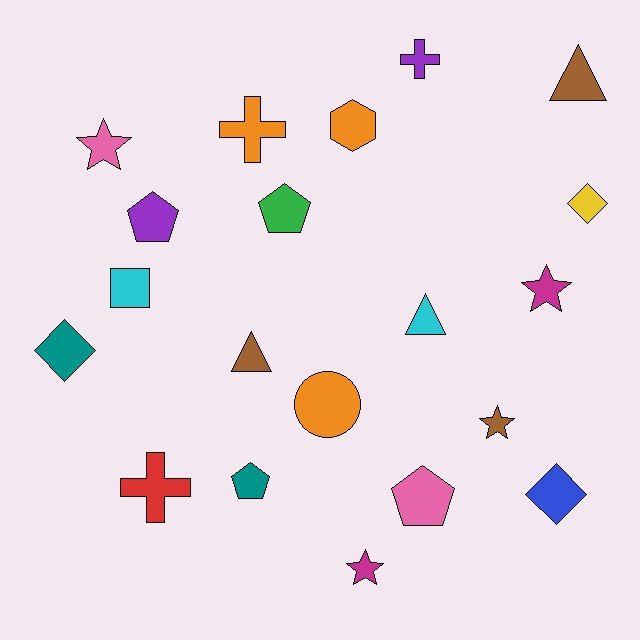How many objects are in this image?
There are 20 objects.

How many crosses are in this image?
There are 3 crosses.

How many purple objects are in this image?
There are 2 purple objects.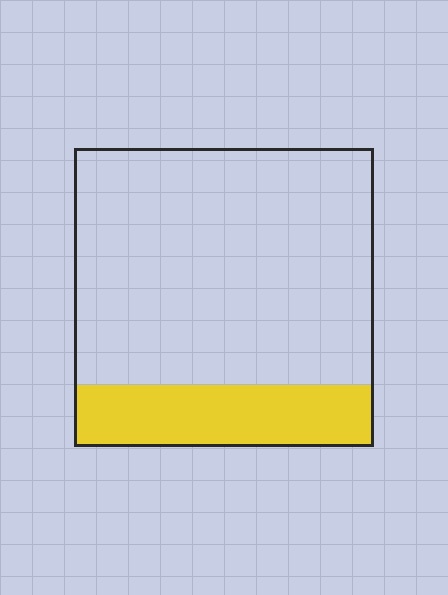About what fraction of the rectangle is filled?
About one fifth (1/5).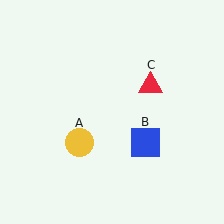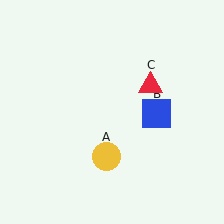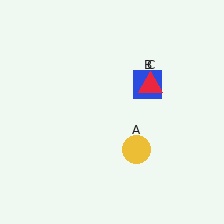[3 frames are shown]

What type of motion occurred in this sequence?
The yellow circle (object A), blue square (object B) rotated counterclockwise around the center of the scene.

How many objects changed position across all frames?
2 objects changed position: yellow circle (object A), blue square (object B).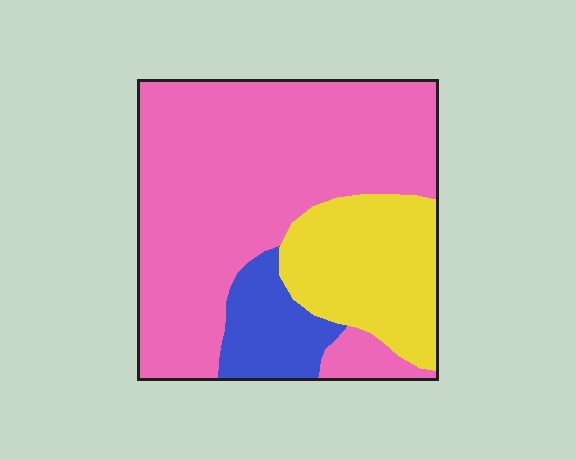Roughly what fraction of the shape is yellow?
Yellow covers roughly 25% of the shape.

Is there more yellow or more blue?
Yellow.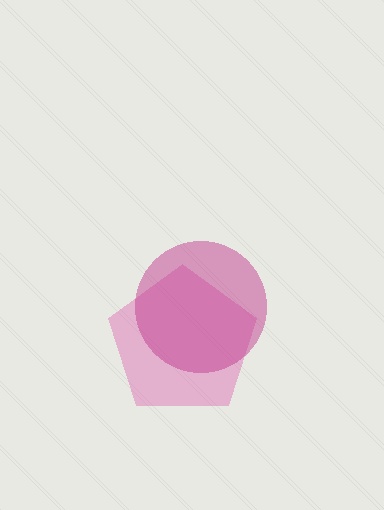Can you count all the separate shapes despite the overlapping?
Yes, there are 2 separate shapes.